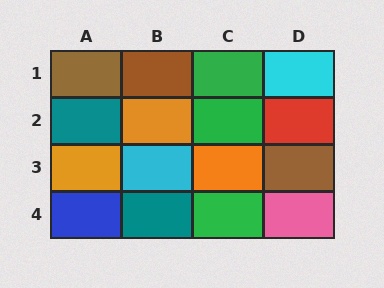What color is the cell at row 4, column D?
Pink.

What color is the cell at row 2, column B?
Orange.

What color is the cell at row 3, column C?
Orange.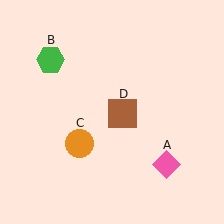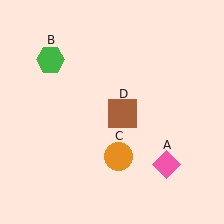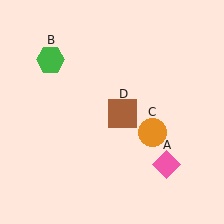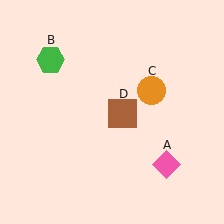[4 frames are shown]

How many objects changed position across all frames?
1 object changed position: orange circle (object C).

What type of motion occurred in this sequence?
The orange circle (object C) rotated counterclockwise around the center of the scene.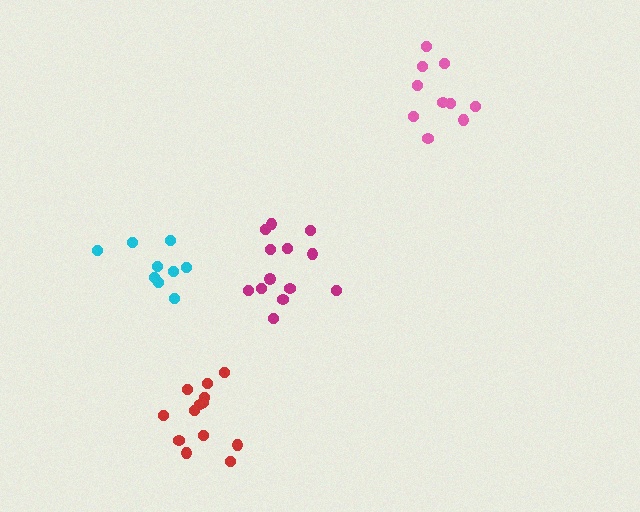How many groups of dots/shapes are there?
There are 4 groups.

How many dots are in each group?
Group 1: 13 dots, Group 2: 13 dots, Group 3: 9 dots, Group 4: 10 dots (45 total).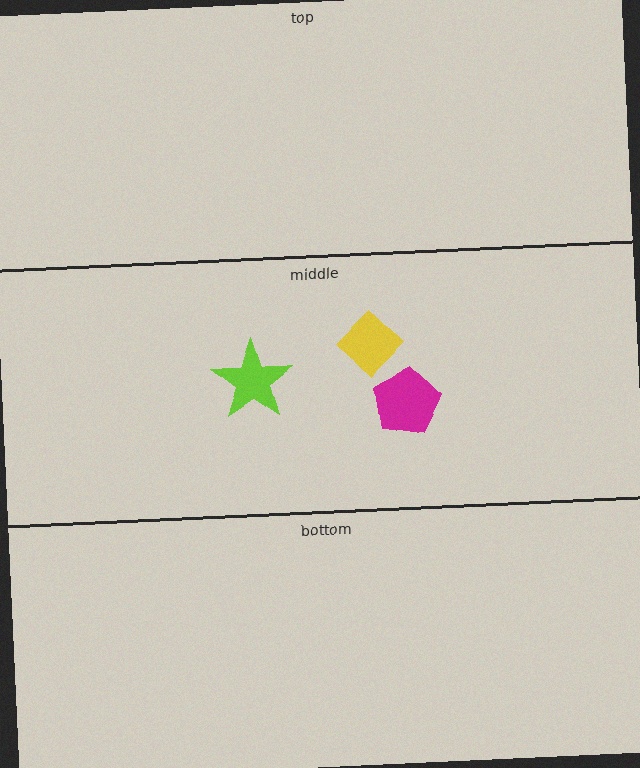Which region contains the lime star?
The middle region.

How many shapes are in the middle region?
3.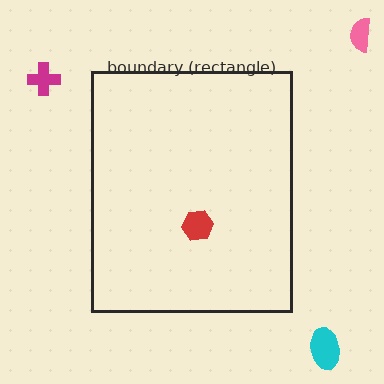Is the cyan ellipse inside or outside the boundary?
Outside.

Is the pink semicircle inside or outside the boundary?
Outside.